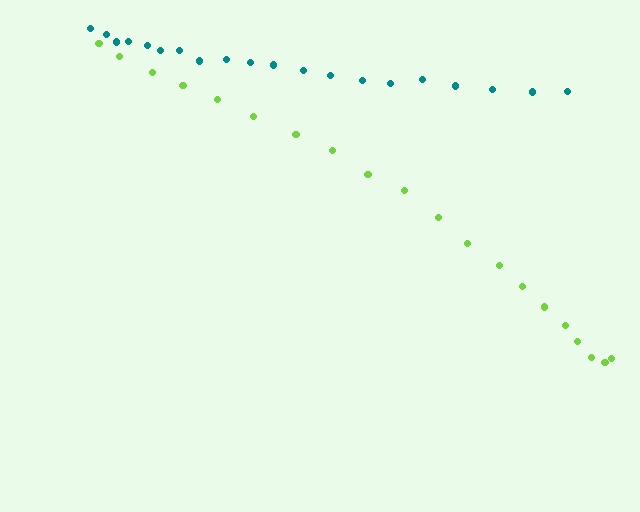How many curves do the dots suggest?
There are 2 distinct paths.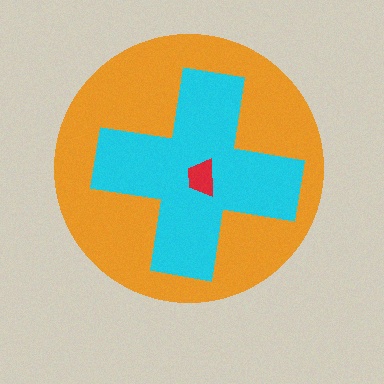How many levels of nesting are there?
3.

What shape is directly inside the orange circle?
The cyan cross.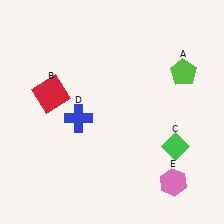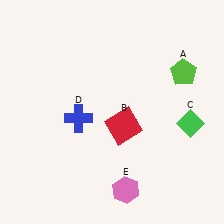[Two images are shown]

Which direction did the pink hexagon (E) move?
The pink hexagon (E) moved left.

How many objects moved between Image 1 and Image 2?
3 objects moved between the two images.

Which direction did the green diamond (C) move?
The green diamond (C) moved up.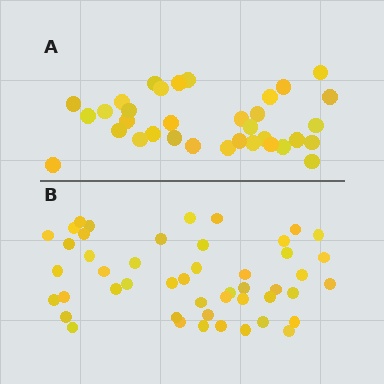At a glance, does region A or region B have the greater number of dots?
Region B (the bottom region) has more dots.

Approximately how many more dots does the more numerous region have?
Region B has approximately 15 more dots than region A.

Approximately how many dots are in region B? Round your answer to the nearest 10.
About 50 dots. (The exact count is 48, which rounds to 50.)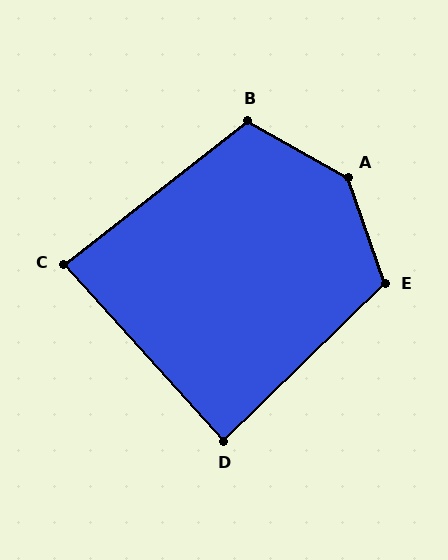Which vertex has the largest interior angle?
A, at approximately 138 degrees.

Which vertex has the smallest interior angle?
C, at approximately 86 degrees.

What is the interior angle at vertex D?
Approximately 88 degrees (approximately right).